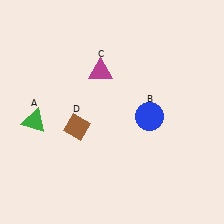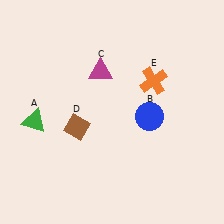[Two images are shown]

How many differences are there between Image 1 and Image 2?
There is 1 difference between the two images.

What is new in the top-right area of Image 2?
An orange cross (E) was added in the top-right area of Image 2.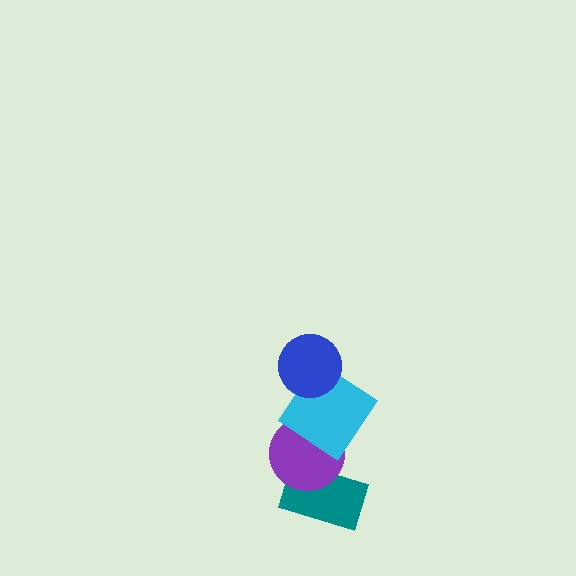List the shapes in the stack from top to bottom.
From top to bottom: the blue circle, the cyan diamond, the purple circle, the teal rectangle.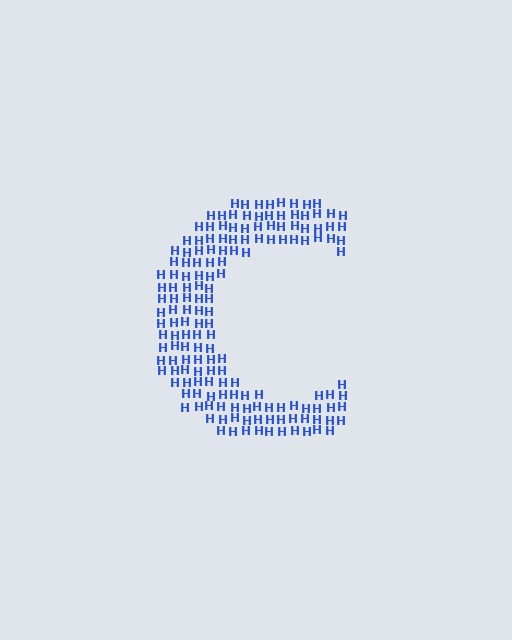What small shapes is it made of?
It is made of small letter H's.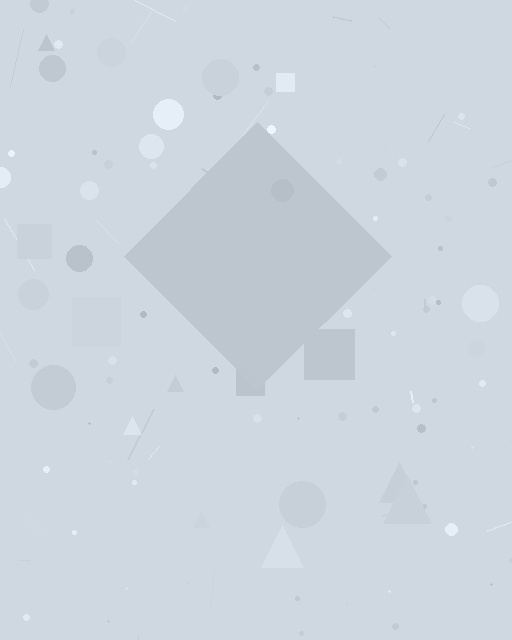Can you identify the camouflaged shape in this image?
The camouflaged shape is a diamond.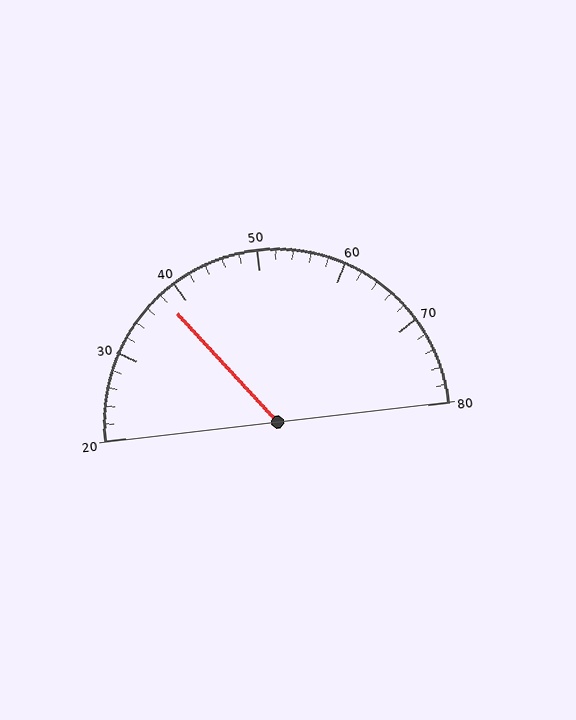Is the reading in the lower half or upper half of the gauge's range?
The reading is in the lower half of the range (20 to 80).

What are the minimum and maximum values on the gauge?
The gauge ranges from 20 to 80.